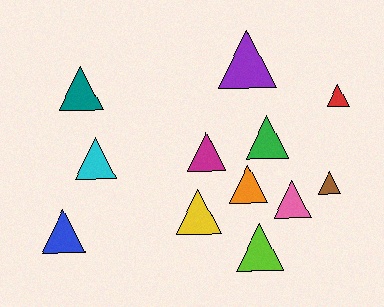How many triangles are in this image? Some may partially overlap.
There are 12 triangles.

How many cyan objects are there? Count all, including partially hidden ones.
There is 1 cyan object.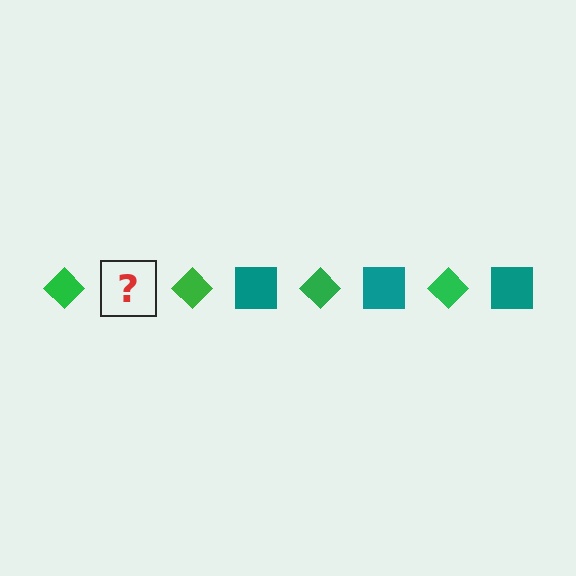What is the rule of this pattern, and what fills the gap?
The rule is that the pattern alternates between green diamond and teal square. The gap should be filled with a teal square.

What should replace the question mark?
The question mark should be replaced with a teal square.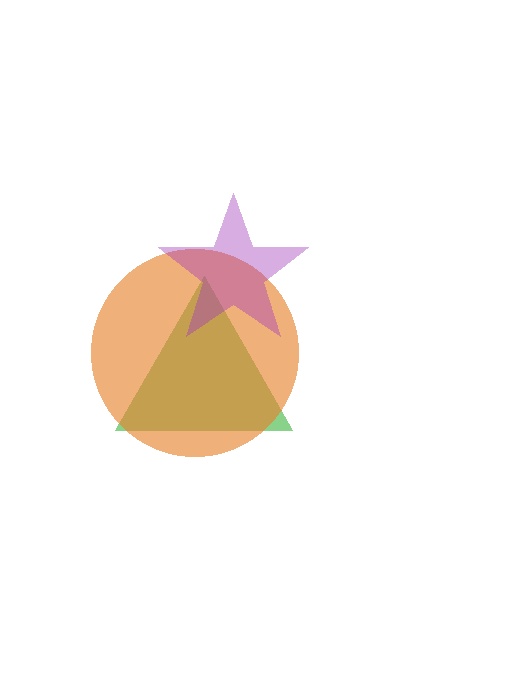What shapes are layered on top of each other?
The layered shapes are: a green triangle, an orange circle, a purple star.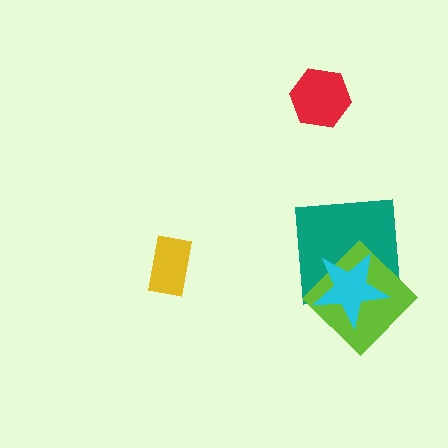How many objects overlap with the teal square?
2 objects overlap with the teal square.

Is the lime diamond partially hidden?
Yes, it is partially covered by another shape.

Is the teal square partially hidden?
Yes, it is partially covered by another shape.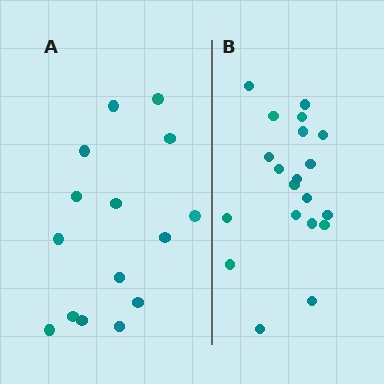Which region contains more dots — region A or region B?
Region B (the right region) has more dots.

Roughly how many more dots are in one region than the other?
Region B has about 5 more dots than region A.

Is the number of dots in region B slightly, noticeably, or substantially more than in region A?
Region B has noticeably more, but not dramatically so. The ratio is roughly 1.3 to 1.